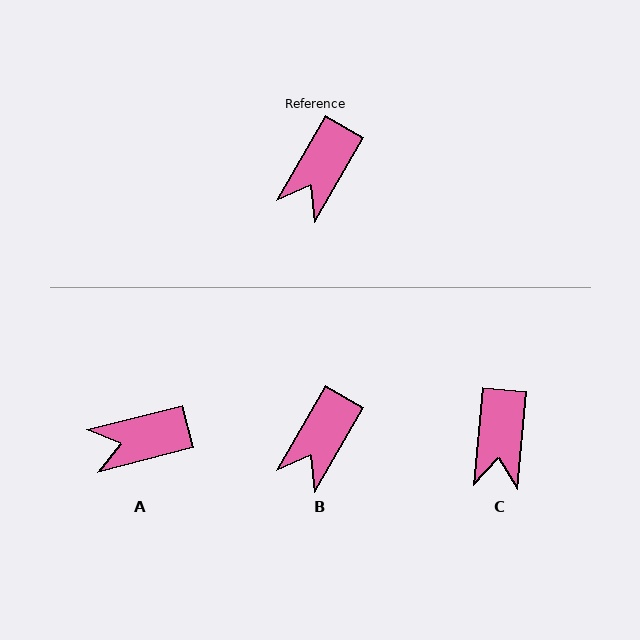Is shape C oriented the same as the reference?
No, it is off by about 25 degrees.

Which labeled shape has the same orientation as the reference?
B.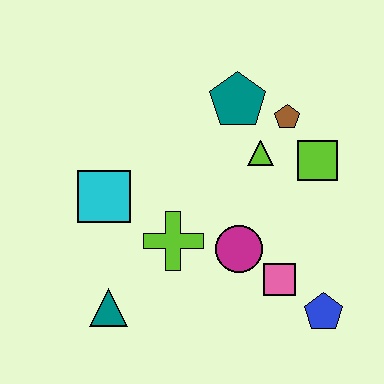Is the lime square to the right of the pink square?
Yes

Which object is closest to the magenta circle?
The pink square is closest to the magenta circle.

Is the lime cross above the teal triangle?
Yes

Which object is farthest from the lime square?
The teal triangle is farthest from the lime square.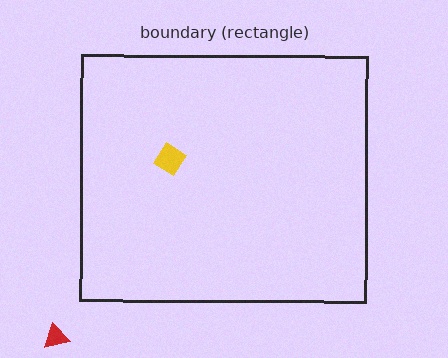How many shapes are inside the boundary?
1 inside, 1 outside.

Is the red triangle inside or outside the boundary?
Outside.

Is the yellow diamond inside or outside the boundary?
Inside.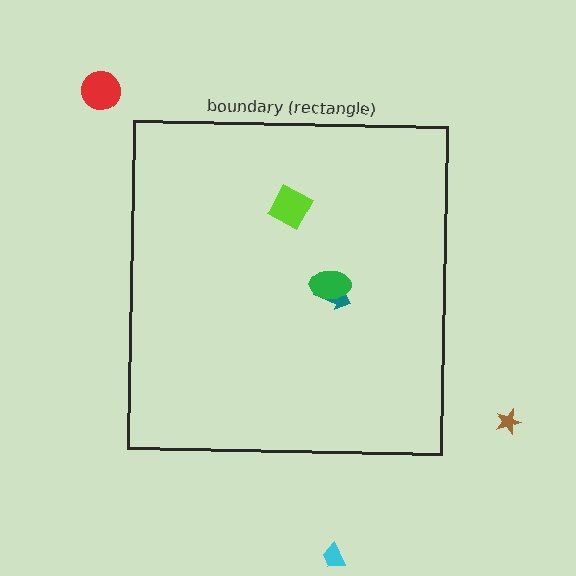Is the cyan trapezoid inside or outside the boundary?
Outside.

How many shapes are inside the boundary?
3 inside, 3 outside.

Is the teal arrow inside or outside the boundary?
Inside.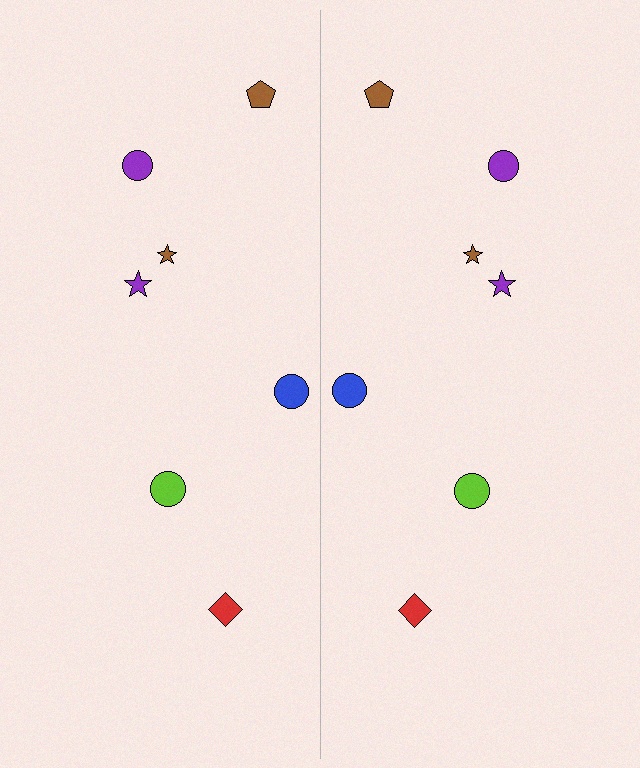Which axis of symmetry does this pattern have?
The pattern has a vertical axis of symmetry running through the center of the image.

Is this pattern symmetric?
Yes, this pattern has bilateral (reflection) symmetry.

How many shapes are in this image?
There are 14 shapes in this image.